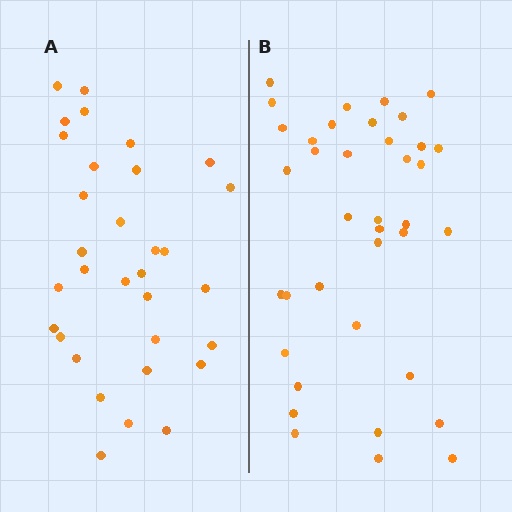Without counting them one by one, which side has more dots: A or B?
Region B (the right region) has more dots.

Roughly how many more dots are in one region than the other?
Region B has about 6 more dots than region A.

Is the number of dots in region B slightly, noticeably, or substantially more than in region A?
Region B has only slightly more — the two regions are fairly close. The ratio is roughly 1.2 to 1.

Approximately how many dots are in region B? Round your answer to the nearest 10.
About 40 dots. (The exact count is 38, which rounds to 40.)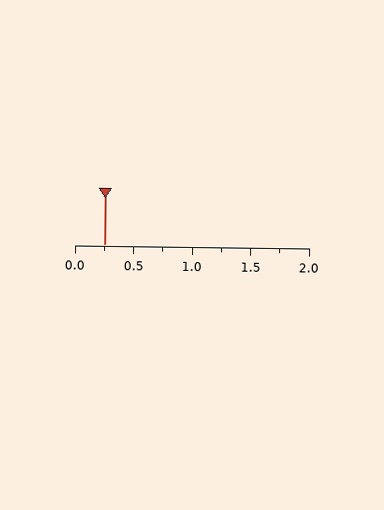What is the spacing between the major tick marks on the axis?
The major ticks are spaced 0.5 apart.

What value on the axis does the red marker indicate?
The marker indicates approximately 0.25.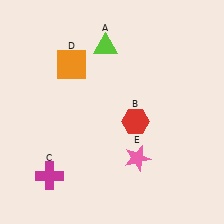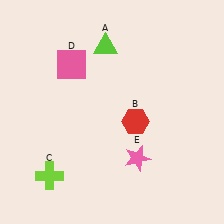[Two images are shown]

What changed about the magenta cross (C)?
In Image 1, C is magenta. In Image 2, it changed to lime.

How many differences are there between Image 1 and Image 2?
There are 2 differences between the two images.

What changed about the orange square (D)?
In Image 1, D is orange. In Image 2, it changed to pink.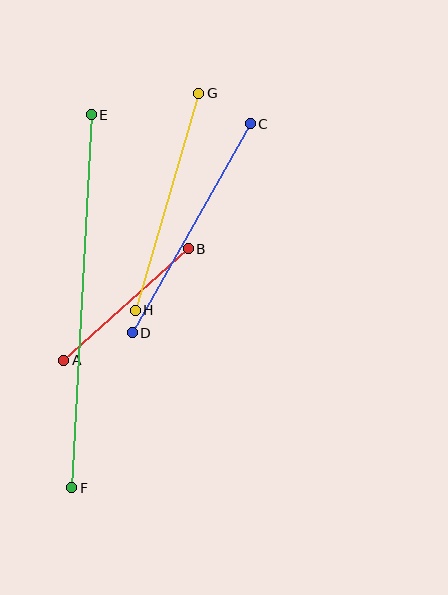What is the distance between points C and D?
The distance is approximately 240 pixels.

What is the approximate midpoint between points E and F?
The midpoint is at approximately (81, 301) pixels.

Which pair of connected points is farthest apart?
Points E and F are farthest apart.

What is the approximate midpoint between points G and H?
The midpoint is at approximately (167, 202) pixels.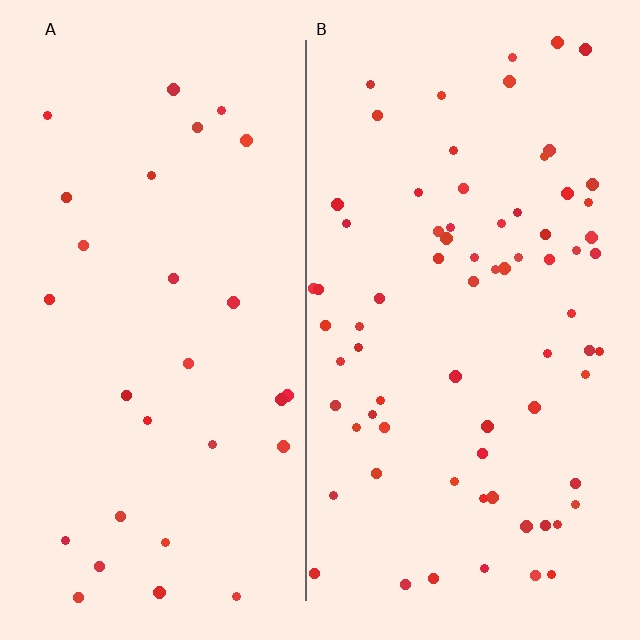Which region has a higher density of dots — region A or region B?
B (the right).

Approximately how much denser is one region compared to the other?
Approximately 2.5× — region B over region A.